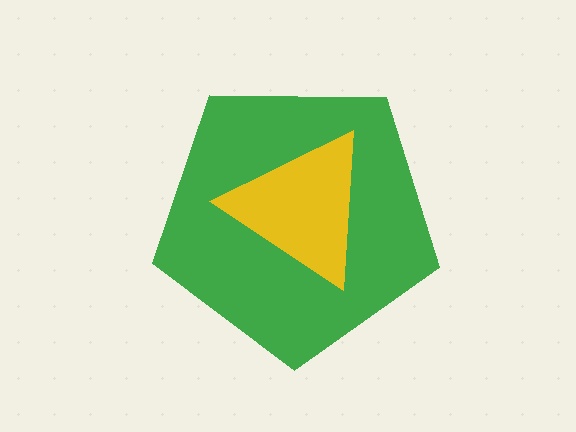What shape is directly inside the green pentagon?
The yellow triangle.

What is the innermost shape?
The yellow triangle.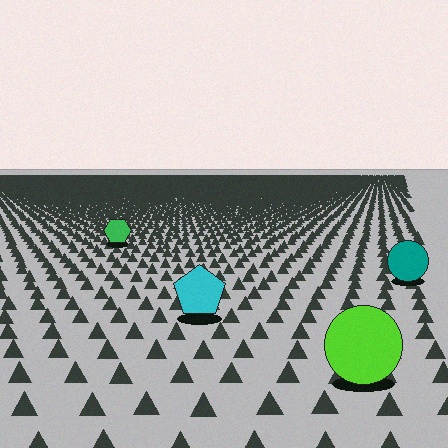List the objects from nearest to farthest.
From nearest to farthest: the lime circle, the cyan pentagon, the teal circle, the green hexagon.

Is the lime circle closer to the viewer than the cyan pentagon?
Yes. The lime circle is closer — you can tell from the texture gradient: the ground texture is coarser near it.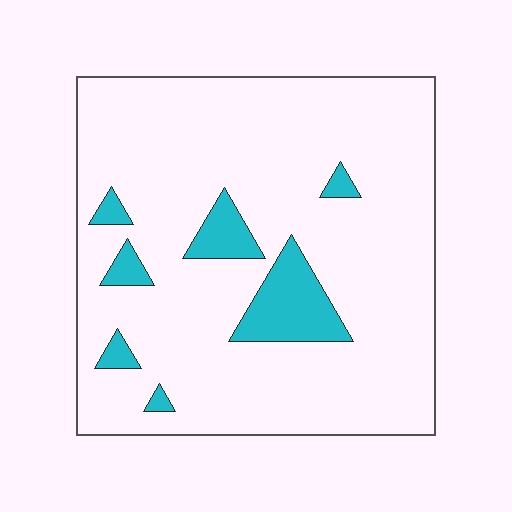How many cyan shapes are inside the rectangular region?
7.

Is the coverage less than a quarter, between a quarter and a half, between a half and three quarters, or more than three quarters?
Less than a quarter.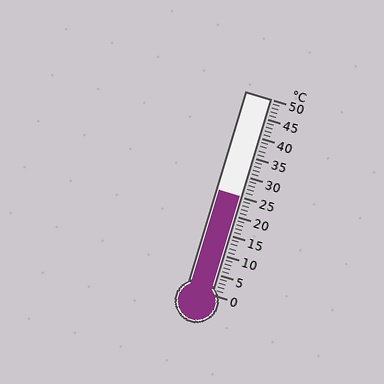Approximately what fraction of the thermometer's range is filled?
The thermometer is filled to approximately 50% of its range.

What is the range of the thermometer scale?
The thermometer scale ranges from 0°C to 50°C.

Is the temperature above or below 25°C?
The temperature is at 25°C.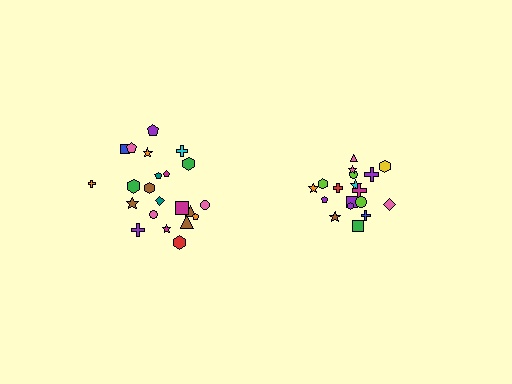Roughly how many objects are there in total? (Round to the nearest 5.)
Roughly 40 objects in total.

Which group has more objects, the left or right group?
The left group.